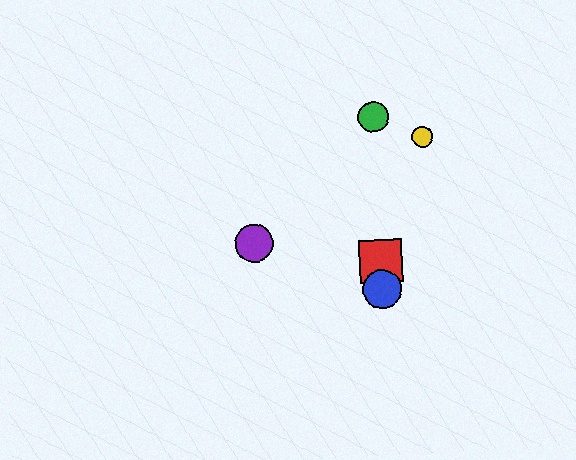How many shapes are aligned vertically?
3 shapes (the red square, the blue circle, the green circle) are aligned vertically.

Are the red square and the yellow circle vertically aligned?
No, the red square is at x≈381 and the yellow circle is at x≈423.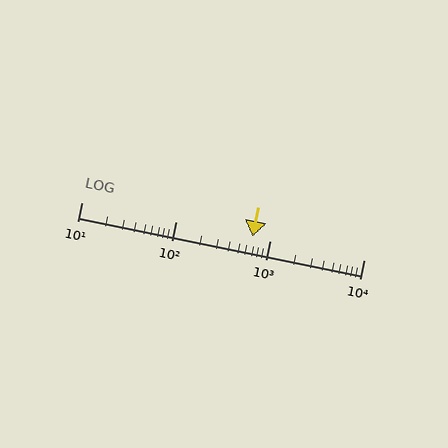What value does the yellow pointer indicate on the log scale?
The pointer indicates approximately 660.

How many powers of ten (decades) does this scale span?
The scale spans 3 decades, from 10 to 10000.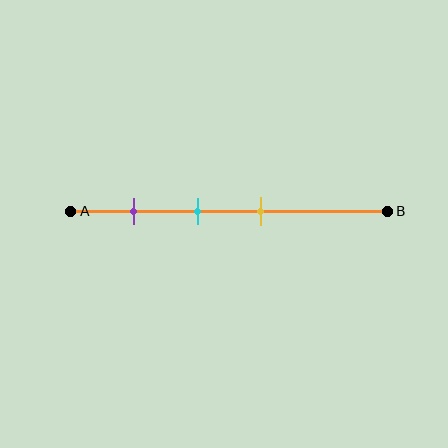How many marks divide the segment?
There are 3 marks dividing the segment.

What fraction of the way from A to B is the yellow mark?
The yellow mark is approximately 60% (0.6) of the way from A to B.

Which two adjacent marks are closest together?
The cyan and yellow marks are the closest adjacent pair.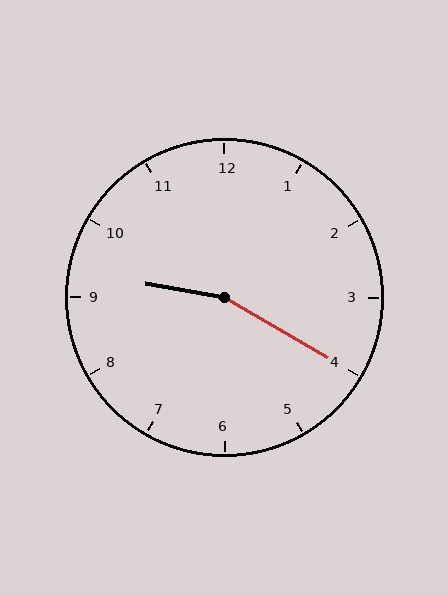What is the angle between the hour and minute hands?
Approximately 160 degrees.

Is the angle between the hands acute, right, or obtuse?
It is obtuse.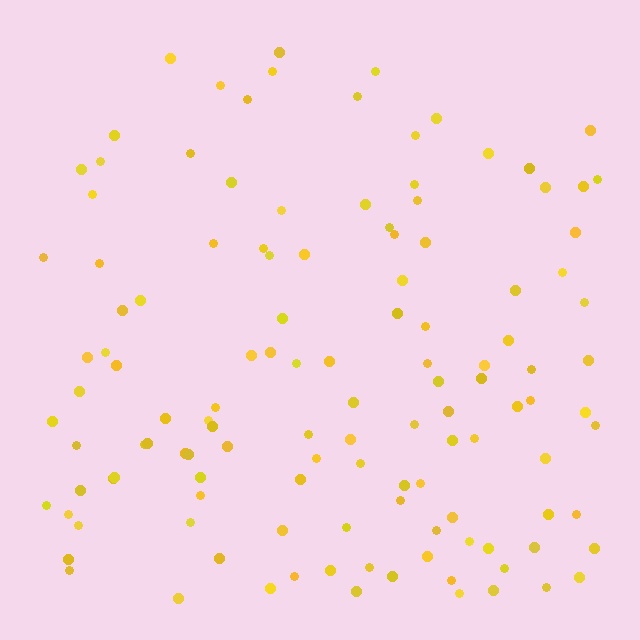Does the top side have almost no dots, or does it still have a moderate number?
Still a moderate number, just noticeably fewer than the bottom.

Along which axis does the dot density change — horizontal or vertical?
Vertical.